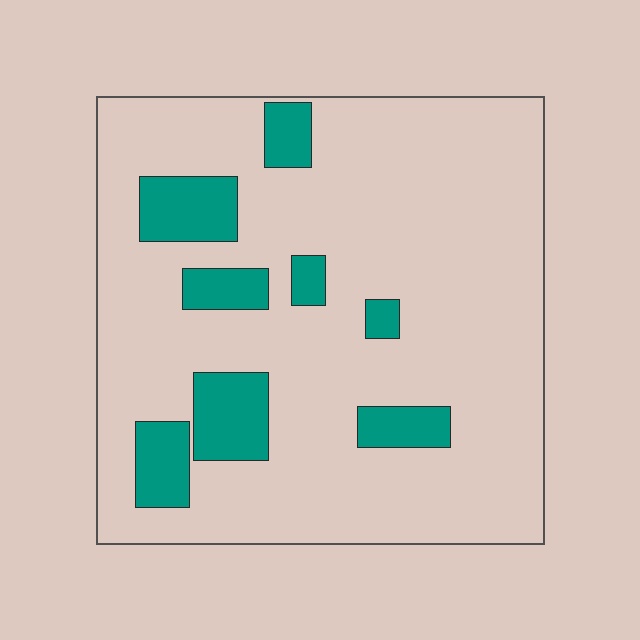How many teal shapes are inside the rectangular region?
8.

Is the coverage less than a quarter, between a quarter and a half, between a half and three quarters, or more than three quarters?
Less than a quarter.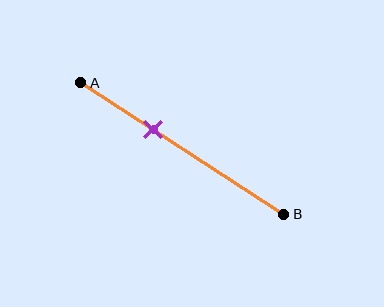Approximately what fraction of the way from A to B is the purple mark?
The purple mark is approximately 35% of the way from A to B.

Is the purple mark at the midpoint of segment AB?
No, the mark is at about 35% from A, not at the 50% midpoint.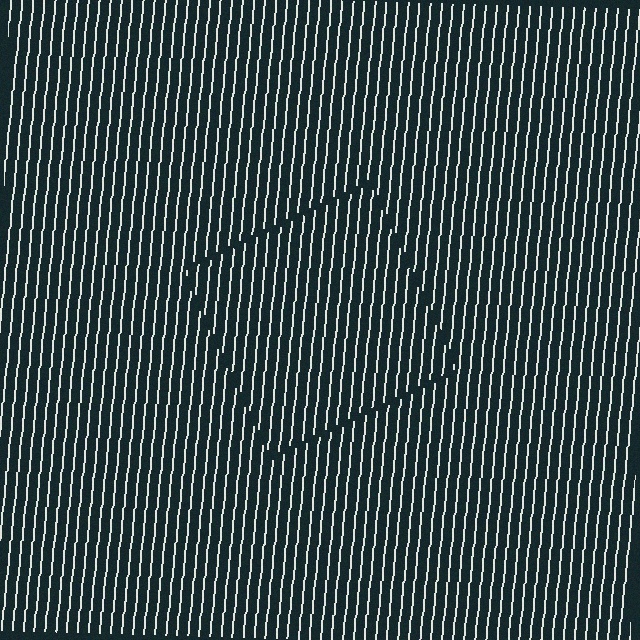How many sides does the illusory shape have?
4 sides — the line-ends trace a square.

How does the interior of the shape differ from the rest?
The interior of the shape contains the same grating, shifted by half a period — the contour is defined by the phase discontinuity where line-ends from the inner and outer gratings abut.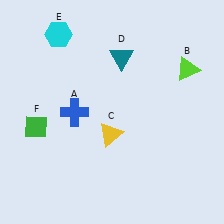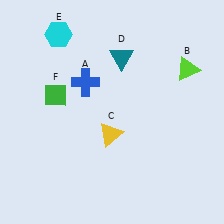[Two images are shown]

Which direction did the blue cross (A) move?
The blue cross (A) moved up.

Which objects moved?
The objects that moved are: the blue cross (A), the green diamond (F).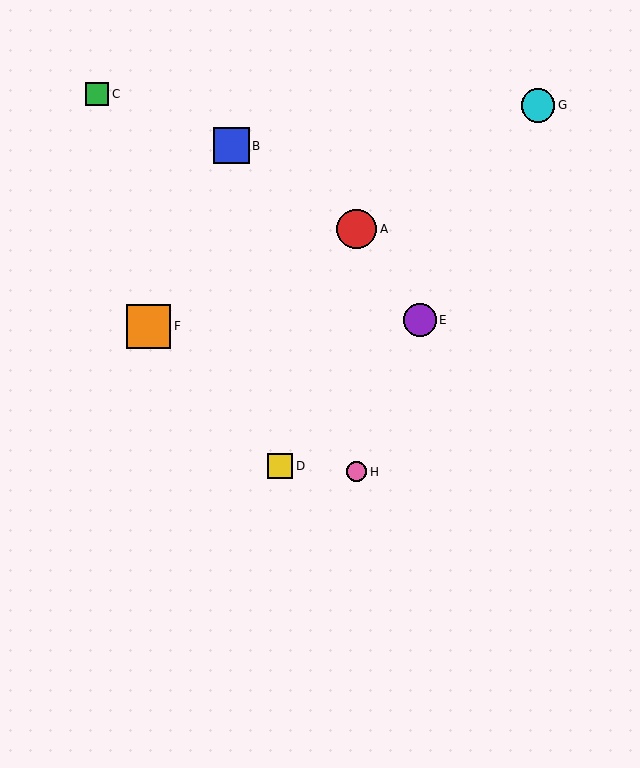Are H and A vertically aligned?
Yes, both are at x≈357.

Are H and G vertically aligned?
No, H is at x≈357 and G is at x≈538.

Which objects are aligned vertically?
Objects A, H are aligned vertically.